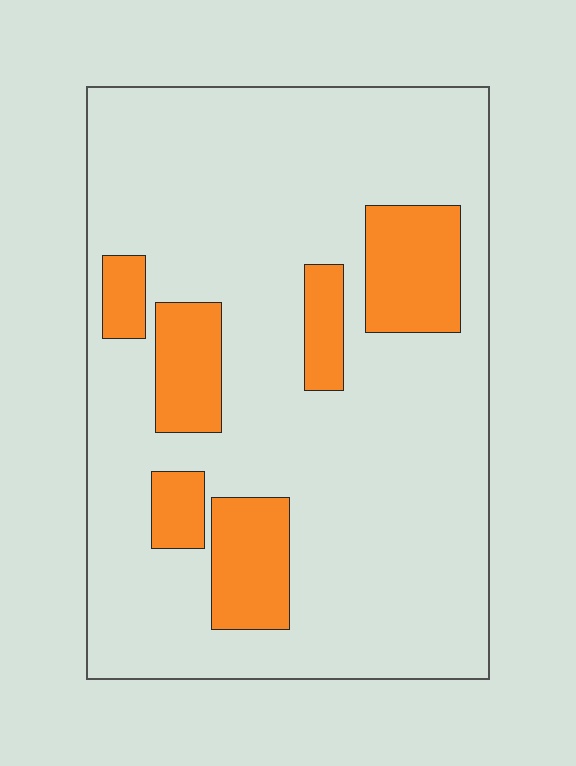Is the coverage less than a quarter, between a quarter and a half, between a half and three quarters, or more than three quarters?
Less than a quarter.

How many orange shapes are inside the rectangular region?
6.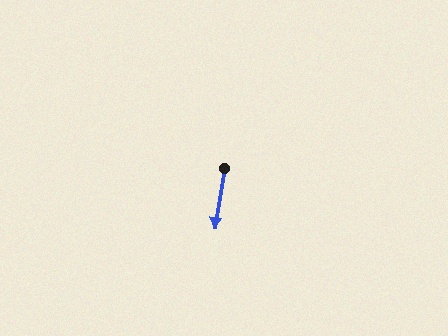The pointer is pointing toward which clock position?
Roughly 6 o'clock.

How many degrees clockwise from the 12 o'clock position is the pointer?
Approximately 189 degrees.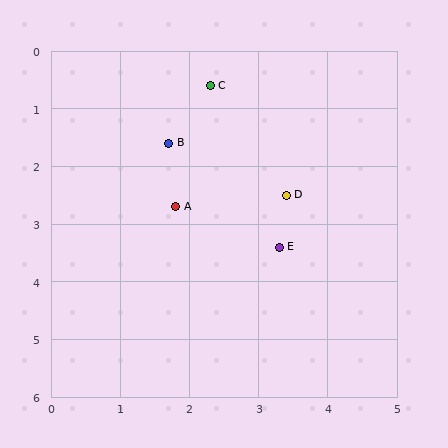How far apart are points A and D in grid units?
Points A and D are about 1.6 grid units apart.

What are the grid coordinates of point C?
Point C is at approximately (2.3, 0.6).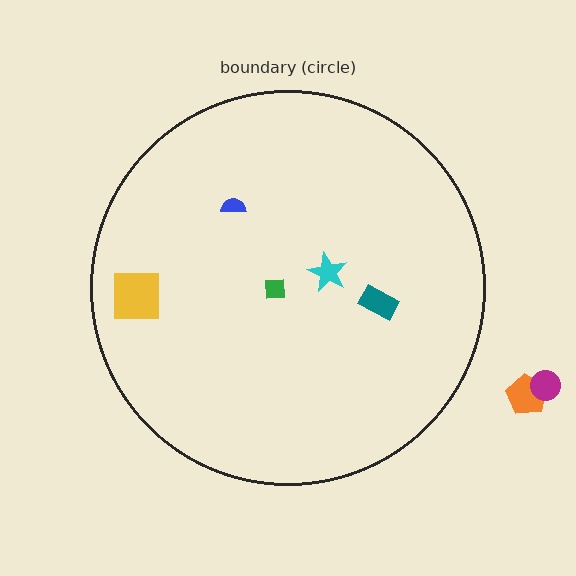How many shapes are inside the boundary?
5 inside, 2 outside.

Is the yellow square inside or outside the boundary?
Inside.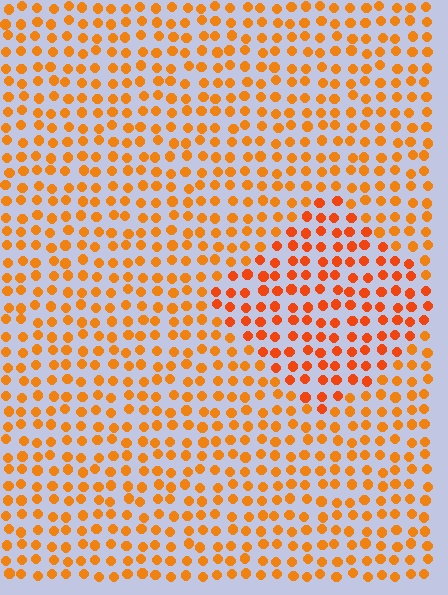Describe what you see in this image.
The image is filled with small orange elements in a uniform arrangement. A diamond-shaped region is visible where the elements are tinted to a slightly different hue, forming a subtle color boundary.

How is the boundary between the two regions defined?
The boundary is defined purely by a slight shift in hue (about 17 degrees). Spacing, size, and orientation are identical on both sides.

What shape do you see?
I see a diamond.